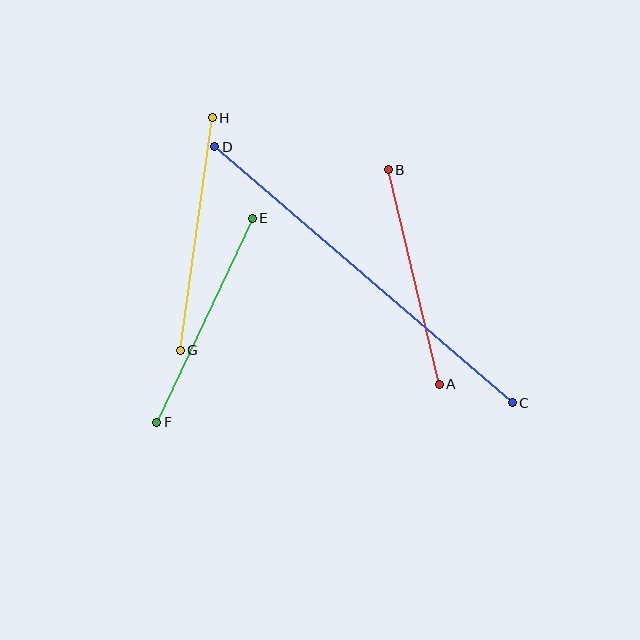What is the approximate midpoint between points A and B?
The midpoint is at approximately (414, 277) pixels.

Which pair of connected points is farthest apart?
Points C and D are farthest apart.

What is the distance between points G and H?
The distance is approximately 235 pixels.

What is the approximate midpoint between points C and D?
The midpoint is at approximately (364, 275) pixels.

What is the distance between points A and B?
The distance is approximately 220 pixels.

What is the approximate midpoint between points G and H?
The midpoint is at approximately (196, 234) pixels.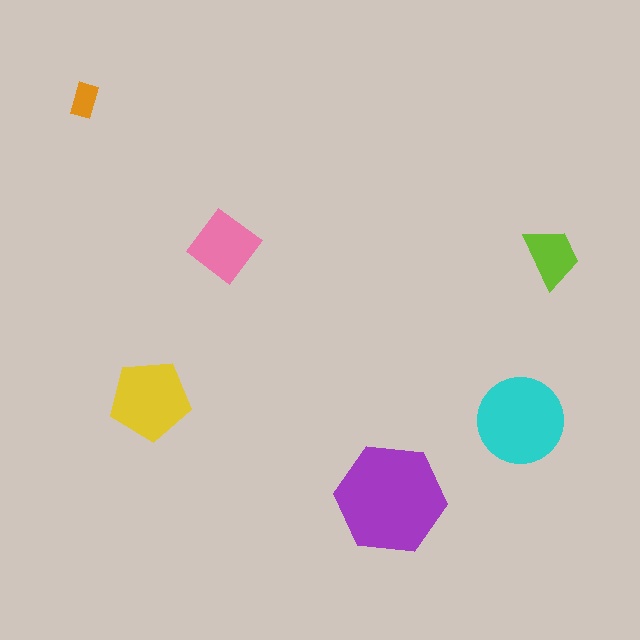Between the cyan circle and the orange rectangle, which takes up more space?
The cyan circle.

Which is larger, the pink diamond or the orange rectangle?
The pink diamond.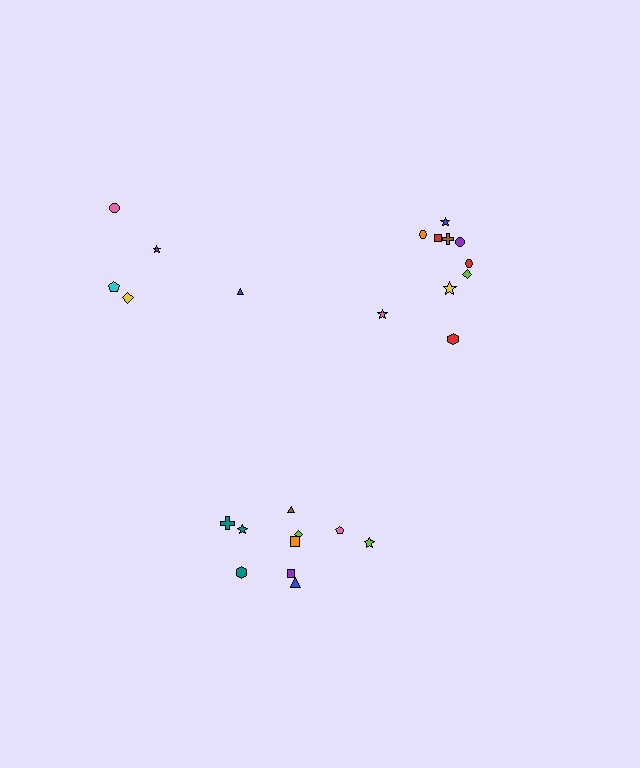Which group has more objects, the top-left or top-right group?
The top-right group.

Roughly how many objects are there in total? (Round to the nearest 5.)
Roughly 25 objects in total.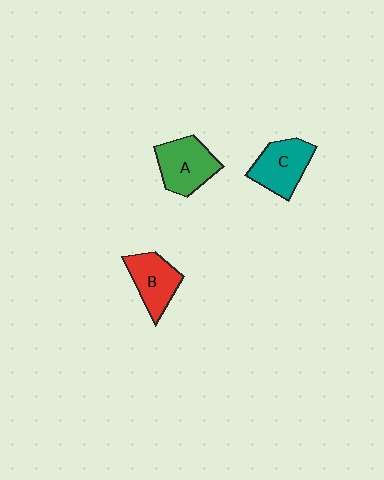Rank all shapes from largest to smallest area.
From largest to smallest: A (green), C (teal), B (red).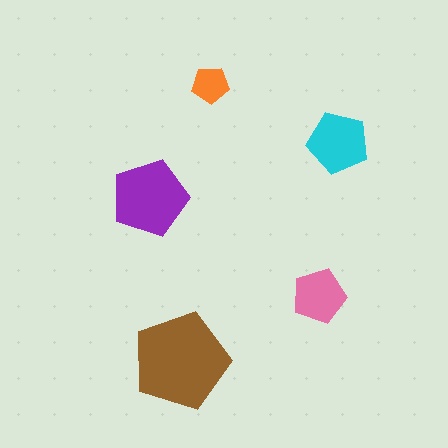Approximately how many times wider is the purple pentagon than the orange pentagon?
About 2 times wider.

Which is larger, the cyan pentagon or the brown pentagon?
The brown one.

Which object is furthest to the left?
The purple pentagon is leftmost.